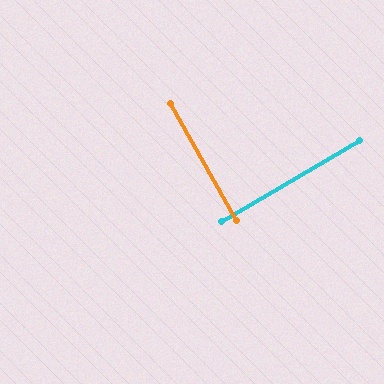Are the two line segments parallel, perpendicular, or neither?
Perpendicular — they meet at approximately 89°.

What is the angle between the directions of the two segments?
Approximately 89 degrees.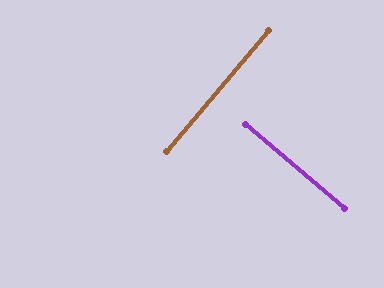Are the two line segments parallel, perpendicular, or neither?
Perpendicular — they meet at approximately 90°.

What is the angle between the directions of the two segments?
Approximately 90 degrees.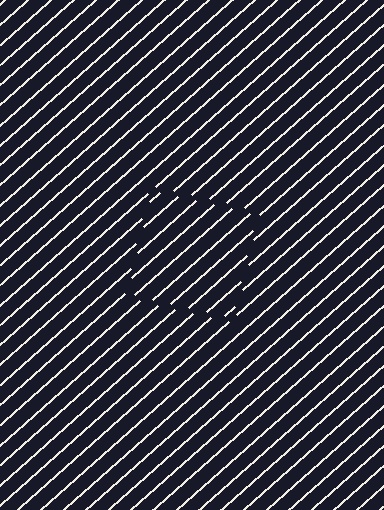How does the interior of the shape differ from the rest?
The interior of the shape contains the same grating, shifted by half a period — the contour is defined by the phase discontinuity where line-ends from the inner and outer gratings abut.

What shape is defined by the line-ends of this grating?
An illusory square. The interior of the shape contains the same grating, shifted by half a period — the contour is defined by the phase discontinuity where line-ends from the inner and outer gratings abut.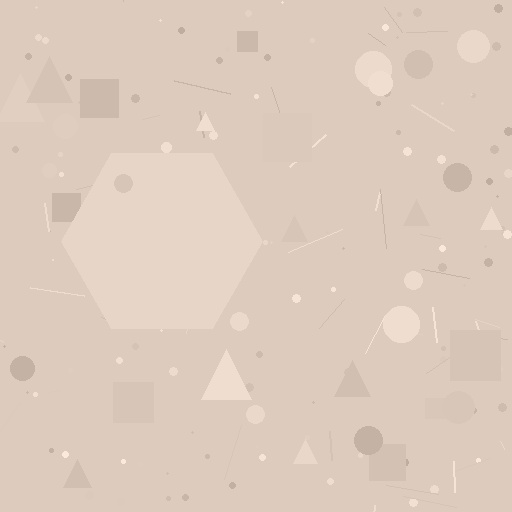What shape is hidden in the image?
A hexagon is hidden in the image.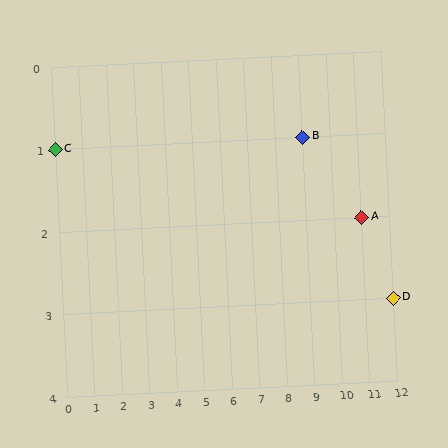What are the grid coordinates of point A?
Point A is at grid coordinates (11, 2).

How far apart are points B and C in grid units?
Points B and C are 9 columns apart.